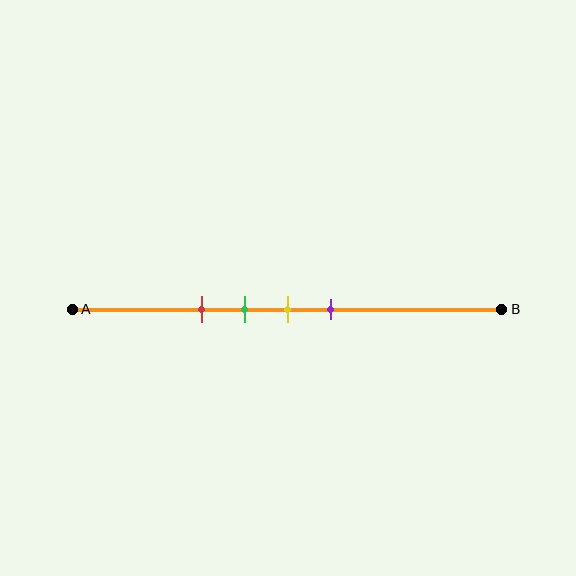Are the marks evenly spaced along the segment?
Yes, the marks are approximately evenly spaced.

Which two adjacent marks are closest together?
The green and yellow marks are the closest adjacent pair.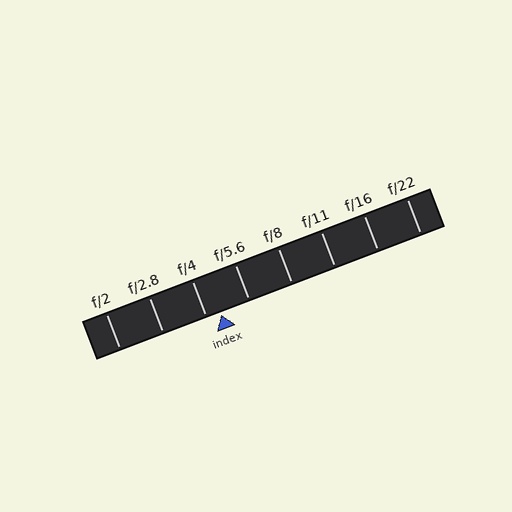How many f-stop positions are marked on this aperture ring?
There are 8 f-stop positions marked.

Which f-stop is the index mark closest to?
The index mark is closest to f/4.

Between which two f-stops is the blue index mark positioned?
The index mark is between f/4 and f/5.6.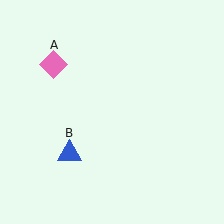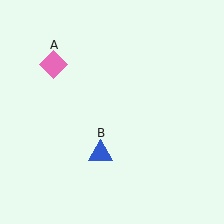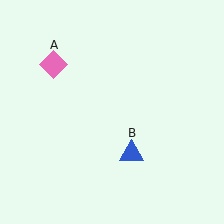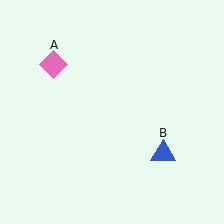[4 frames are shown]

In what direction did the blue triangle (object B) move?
The blue triangle (object B) moved right.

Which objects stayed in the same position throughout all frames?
Pink diamond (object A) remained stationary.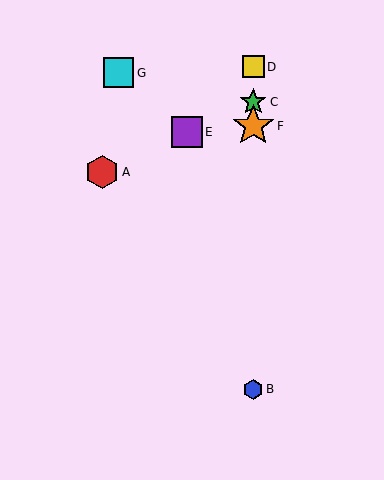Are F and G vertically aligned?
No, F is at x≈253 and G is at x≈119.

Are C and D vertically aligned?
Yes, both are at x≈253.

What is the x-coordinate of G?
Object G is at x≈119.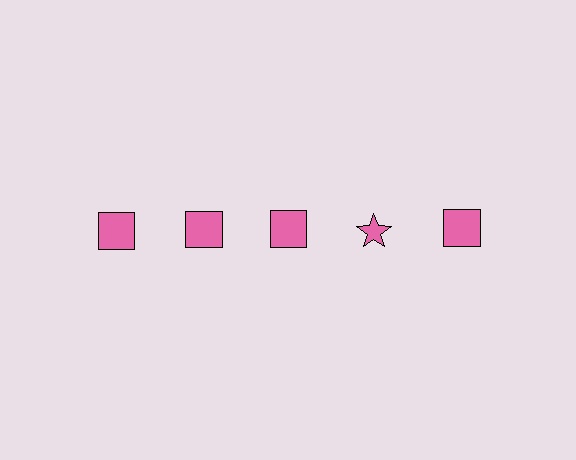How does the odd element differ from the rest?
It has a different shape: star instead of square.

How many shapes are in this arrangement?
There are 5 shapes arranged in a grid pattern.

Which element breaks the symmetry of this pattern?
The pink star in the top row, second from right column breaks the symmetry. All other shapes are pink squares.